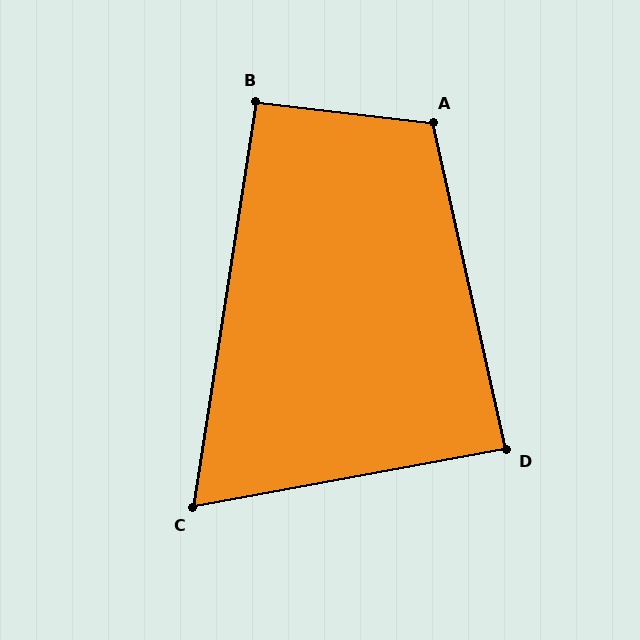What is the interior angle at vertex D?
Approximately 88 degrees (approximately right).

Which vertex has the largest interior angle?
A, at approximately 109 degrees.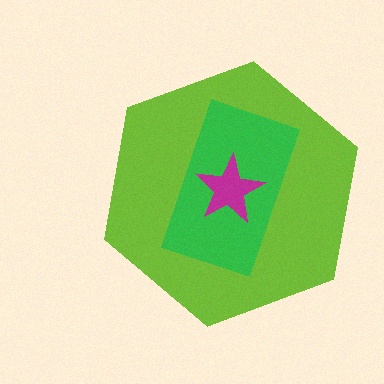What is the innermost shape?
The magenta star.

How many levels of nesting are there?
3.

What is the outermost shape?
The lime hexagon.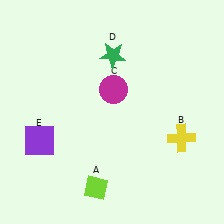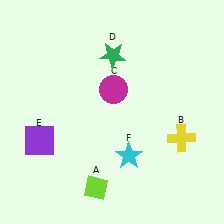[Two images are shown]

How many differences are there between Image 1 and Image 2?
There is 1 difference between the two images.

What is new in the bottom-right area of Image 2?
A cyan star (F) was added in the bottom-right area of Image 2.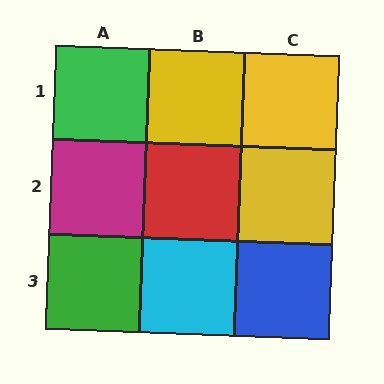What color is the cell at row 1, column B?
Yellow.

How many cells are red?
1 cell is red.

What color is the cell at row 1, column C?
Yellow.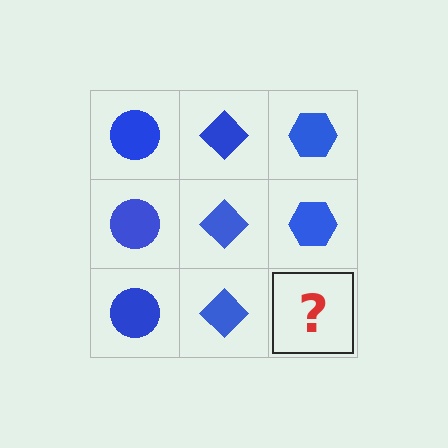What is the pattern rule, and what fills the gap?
The rule is that each column has a consistent shape. The gap should be filled with a blue hexagon.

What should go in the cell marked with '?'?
The missing cell should contain a blue hexagon.